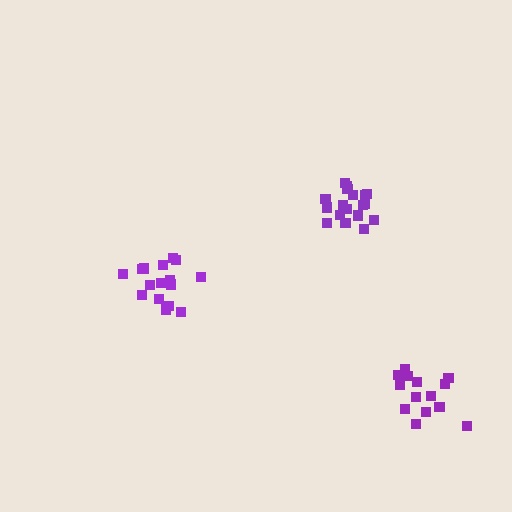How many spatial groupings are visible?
There are 3 spatial groupings.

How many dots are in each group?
Group 1: 16 dots, Group 2: 14 dots, Group 3: 18 dots (48 total).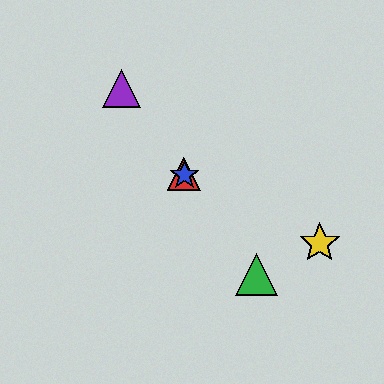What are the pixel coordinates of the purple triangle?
The purple triangle is at (121, 88).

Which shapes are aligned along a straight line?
The red triangle, the blue star, the green triangle, the purple triangle are aligned along a straight line.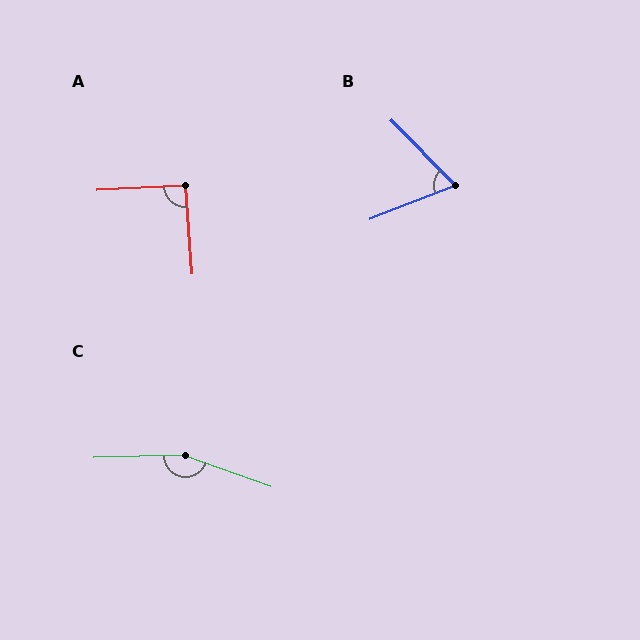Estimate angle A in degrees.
Approximately 91 degrees.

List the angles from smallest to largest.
B (67°), A (91°), C (159°).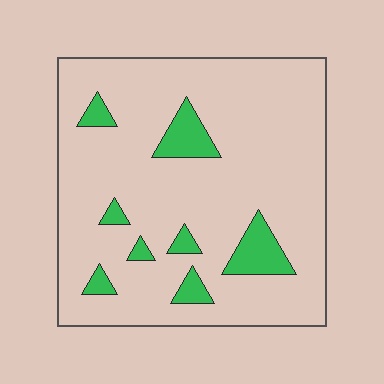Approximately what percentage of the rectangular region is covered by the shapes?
Approximately 10%.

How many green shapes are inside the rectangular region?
8.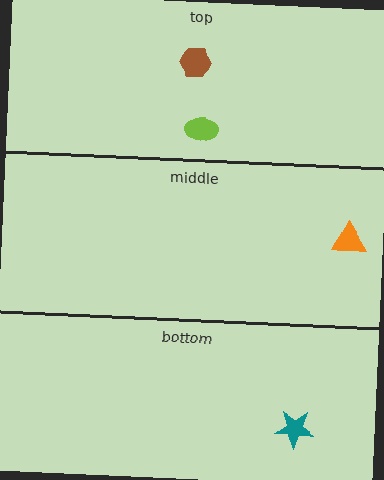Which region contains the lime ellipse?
The top region.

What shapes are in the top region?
The lime ellipse, the brown hexagon.